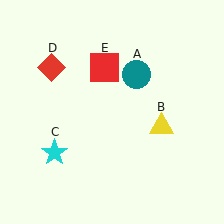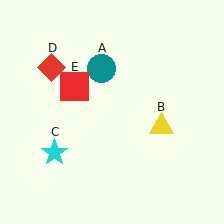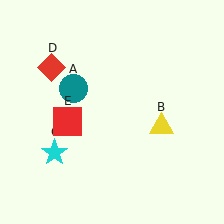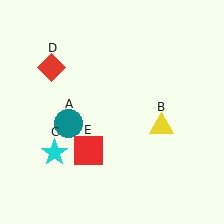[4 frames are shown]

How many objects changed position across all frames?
2 objects changed position: teal circle (object A), red square (object E).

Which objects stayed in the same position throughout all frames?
Yellow triangle (object B) and cyan star (object C) and red diamond (object D) remained stationary.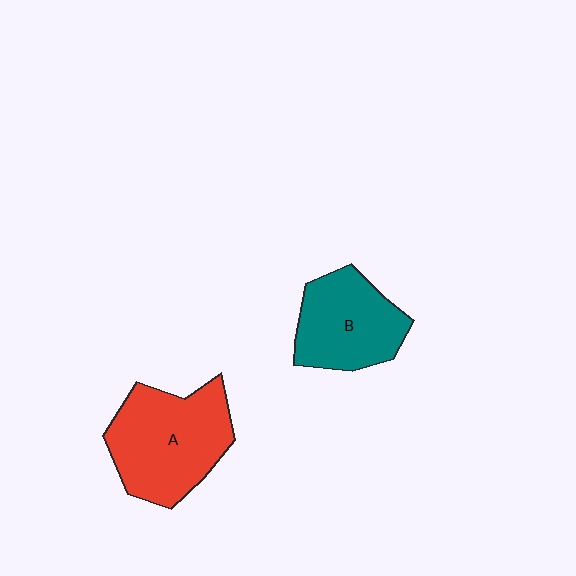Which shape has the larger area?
Shape A (red).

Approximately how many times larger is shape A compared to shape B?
Approximately 1.3 times.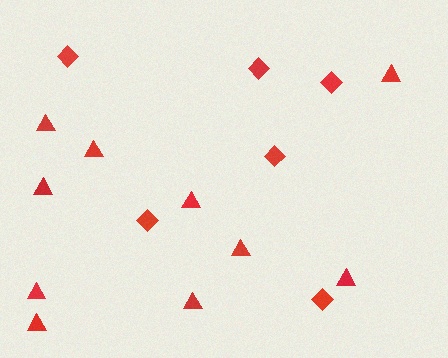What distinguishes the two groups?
There are 2 groups: one group of triangles (10) and one group of diamonds (6).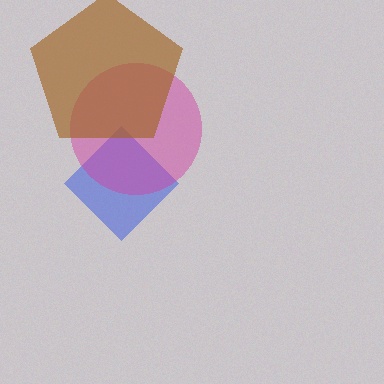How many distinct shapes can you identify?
There are 3 distinct shapes: a blue diamond, a magenta circle, a brown pentagon.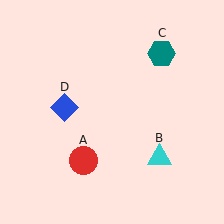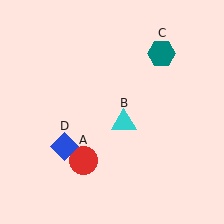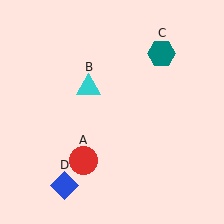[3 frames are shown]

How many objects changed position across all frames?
2 objects changed position: cyan triangle (object B), blue diamond (object D).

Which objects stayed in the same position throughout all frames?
Red circle (object A) and teal hexagon (object C) remained stationary.